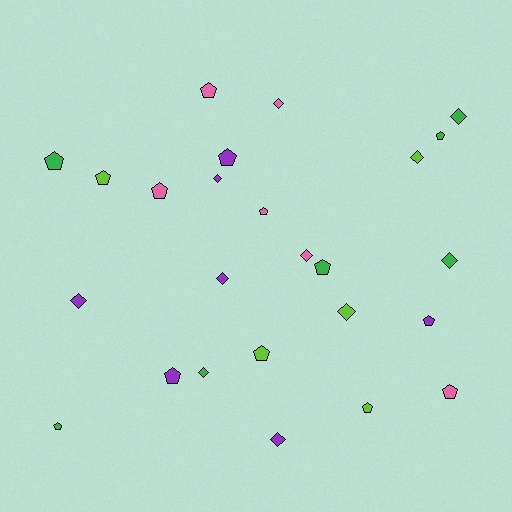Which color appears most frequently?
Green, with 7 objects.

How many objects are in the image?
There are 25 objects.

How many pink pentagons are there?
There are 4 pink pentagons.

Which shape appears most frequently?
Pentagon, with 14 objects.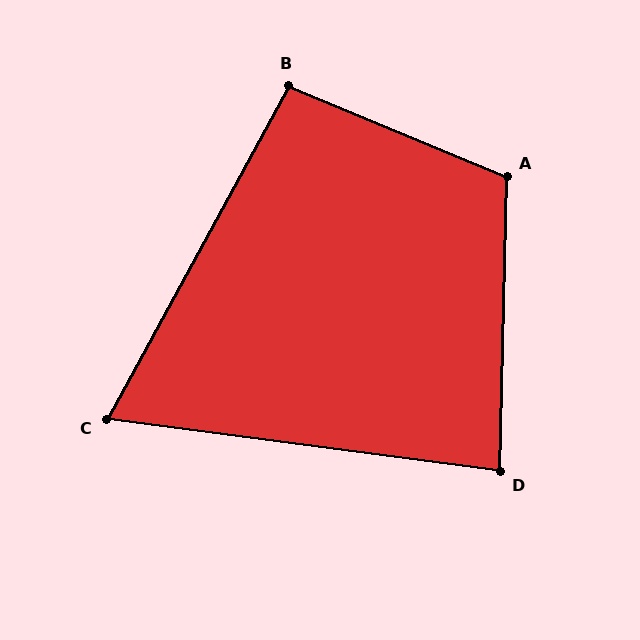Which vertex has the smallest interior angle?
C, at approximately 69 degrees.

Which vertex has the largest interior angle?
A, at approximately 111 degrees.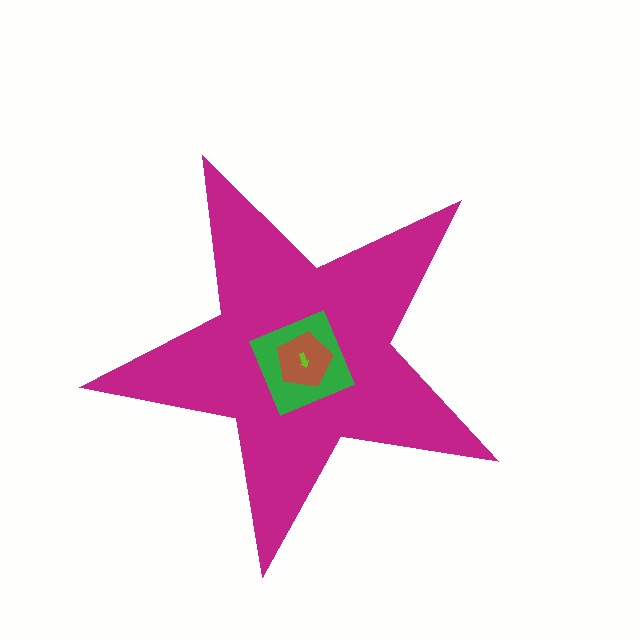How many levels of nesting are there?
4.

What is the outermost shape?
The magenta star.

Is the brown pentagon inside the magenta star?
Yes.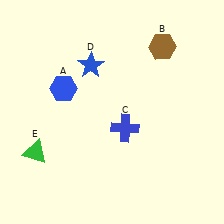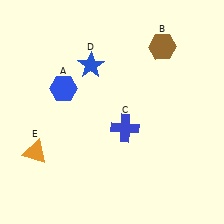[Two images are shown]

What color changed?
The triangle (E) changed from green in Image 1 to orange in Image 2.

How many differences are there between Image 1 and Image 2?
There is 1 difference between the two images.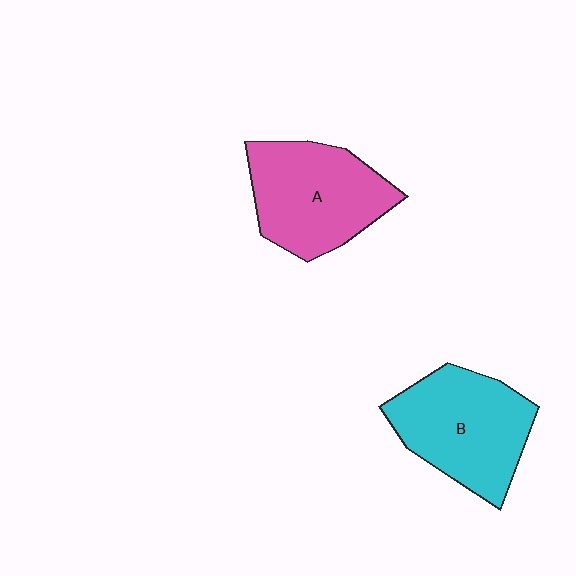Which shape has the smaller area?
Shape A (pink).